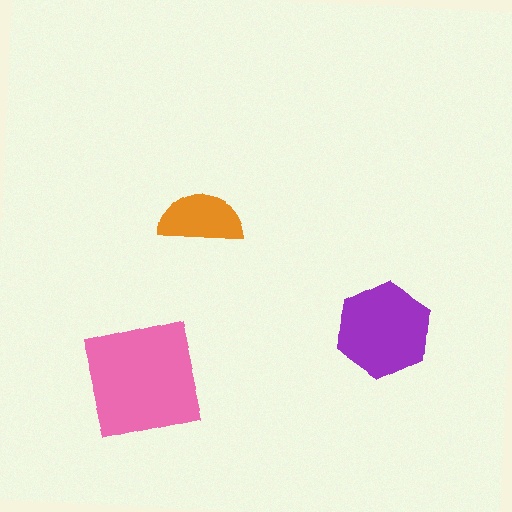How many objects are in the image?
There are 3 objects in the image.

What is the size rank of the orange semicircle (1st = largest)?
3rd.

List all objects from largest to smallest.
The pink square, the purple hexagon, the orange semicircle.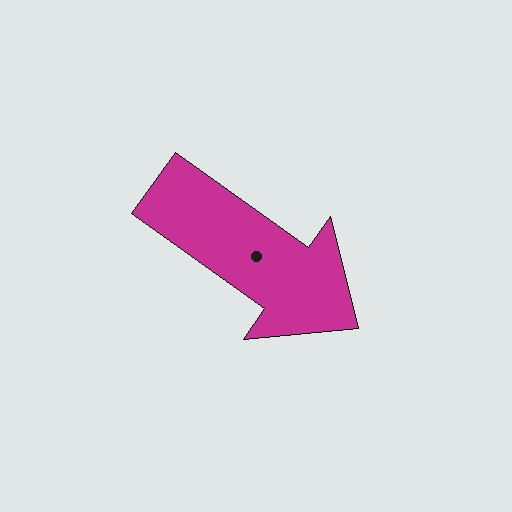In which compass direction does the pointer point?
Southeast.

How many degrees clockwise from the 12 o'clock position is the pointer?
Approximately 125 degrees.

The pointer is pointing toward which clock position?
Roughly 4 o'clock.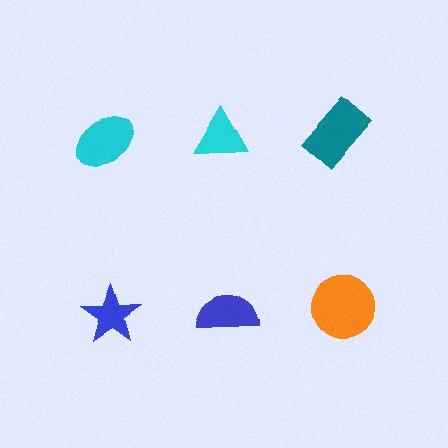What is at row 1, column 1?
A cyan ellipse.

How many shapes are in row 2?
3 shapes.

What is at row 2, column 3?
An orange circle.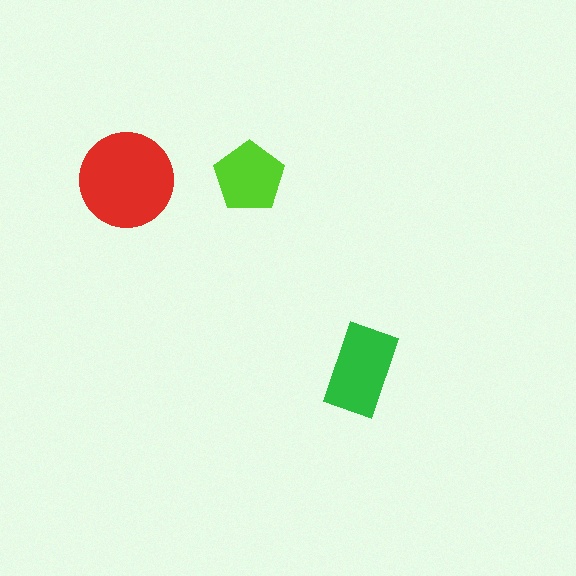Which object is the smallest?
The lime pentagon.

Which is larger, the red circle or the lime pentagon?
The red circle.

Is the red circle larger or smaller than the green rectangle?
Larger.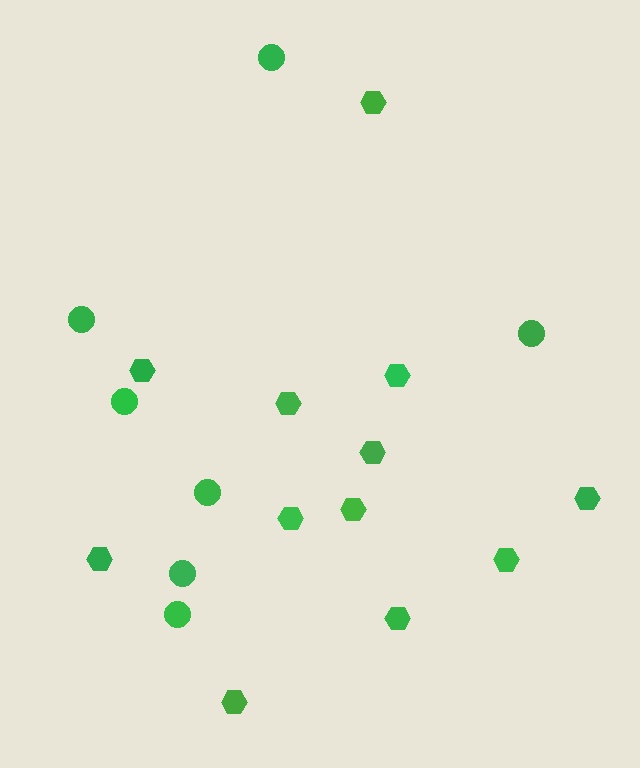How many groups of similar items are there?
There are 2 groups: one group of circles (7) and one group of hexagons (12).